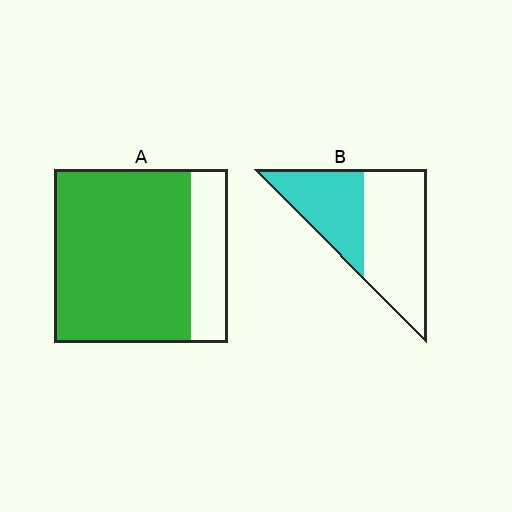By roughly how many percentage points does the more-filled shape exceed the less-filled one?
By roughly 40 percentage points (A over B).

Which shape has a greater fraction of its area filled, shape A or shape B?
Shape A.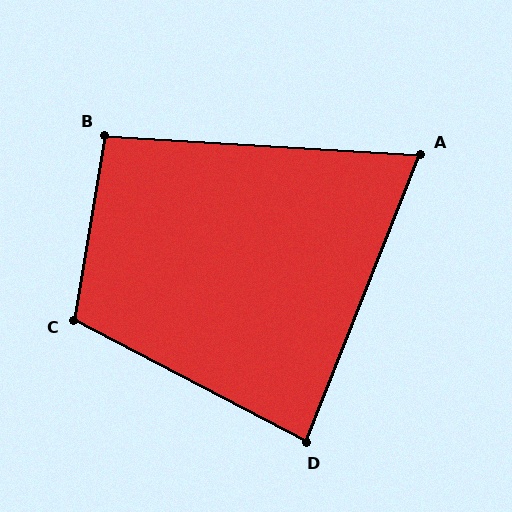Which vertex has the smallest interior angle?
A, at approximately 72 degrees.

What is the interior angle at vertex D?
Approximately 84 degrees (acute).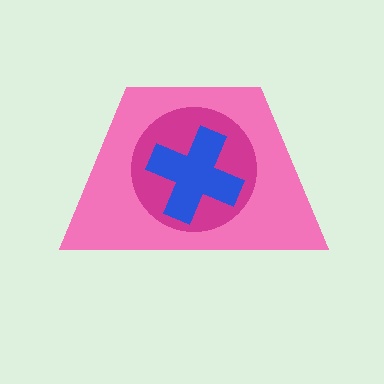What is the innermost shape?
The blue cross.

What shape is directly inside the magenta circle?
The blue cross.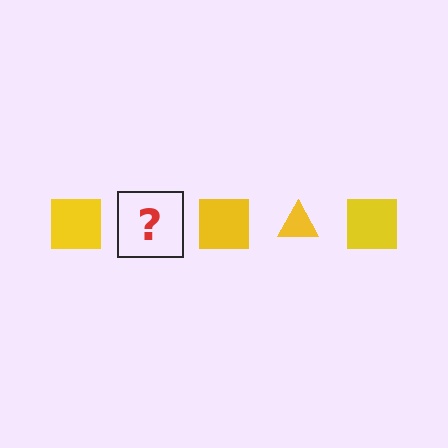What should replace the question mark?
The question mark should be replaced with a yellow triangle.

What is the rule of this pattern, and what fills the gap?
The rule is that the pattern cycles through square, triangle shapes in yellow. The gap should be filled with a yellow triangle.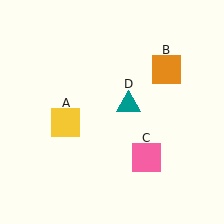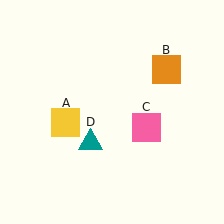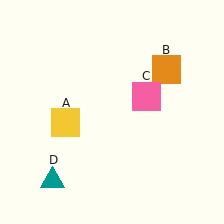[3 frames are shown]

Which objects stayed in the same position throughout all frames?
Yellow square (object A) and orange square (object B) remained stationary.